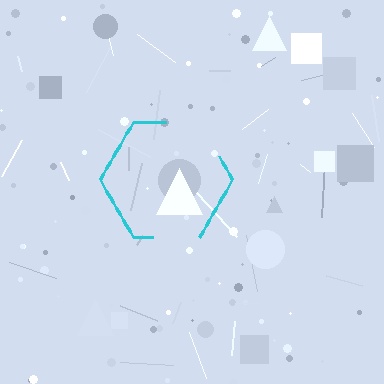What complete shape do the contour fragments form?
The contour fragments form a hexagon.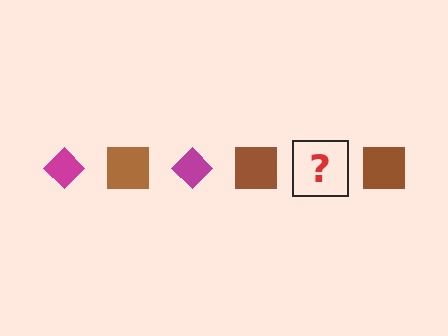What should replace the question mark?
The question mark should be replaced with a magenta diamond.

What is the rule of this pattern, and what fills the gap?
The rule is that the pattern alternates between magenta diamond and brown square. The gap should be filled with a magenta diamond.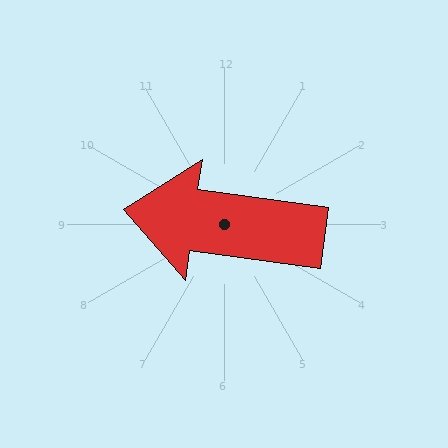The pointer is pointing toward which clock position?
Roughly 9 o'clock.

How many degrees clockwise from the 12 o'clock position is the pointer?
Approximately 278 degrees.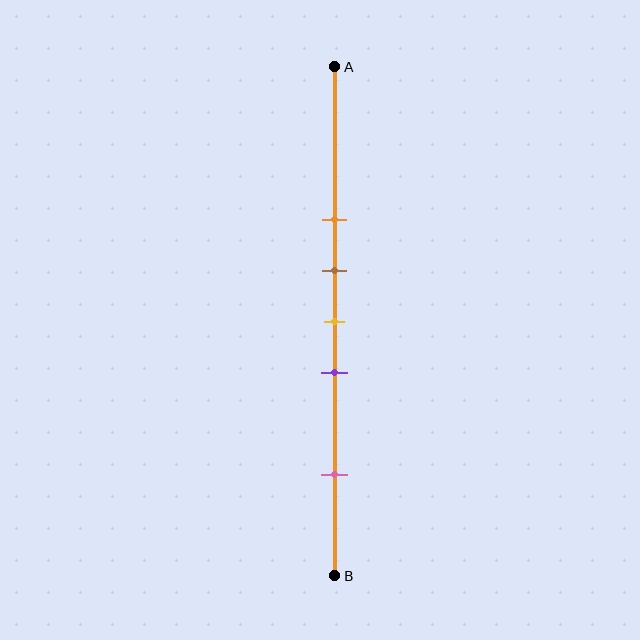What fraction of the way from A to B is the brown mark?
The brown mark is approximately 40% (0.4) of the way from A to B.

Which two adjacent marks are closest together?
The brown and yellow marks are the closest adjacent pair.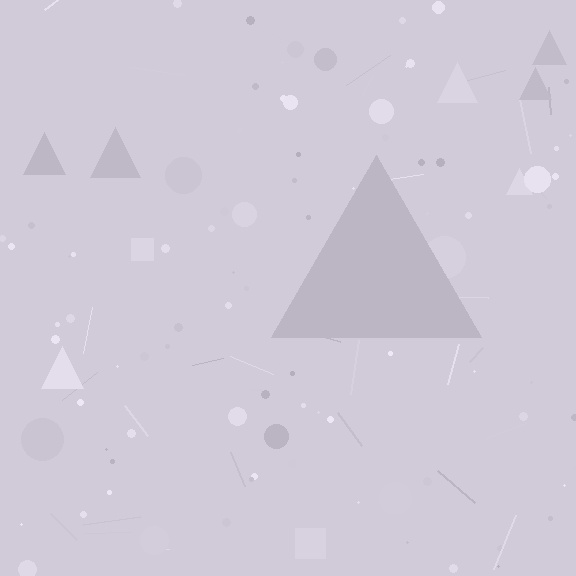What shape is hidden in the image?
A triangle is hidden in the image.